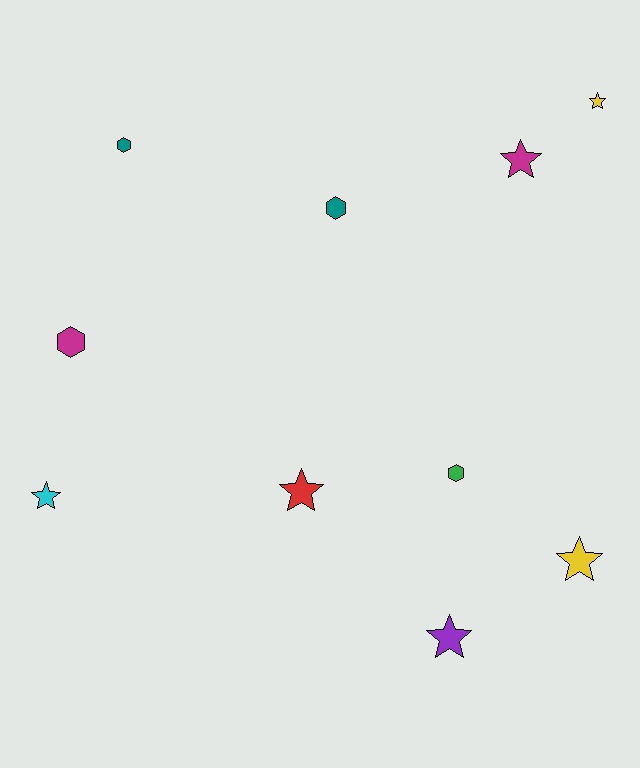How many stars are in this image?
There are 6 stars.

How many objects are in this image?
There are 10 objects.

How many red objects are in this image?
There is 1 red object.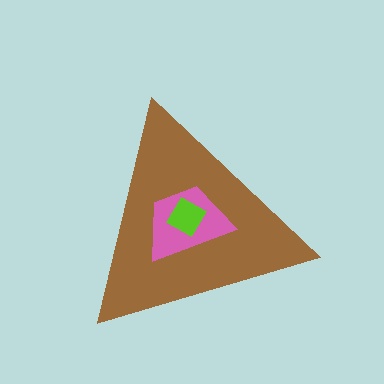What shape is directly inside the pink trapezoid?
The lime diamond.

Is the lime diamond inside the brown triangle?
Yes.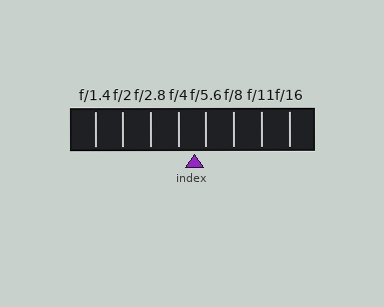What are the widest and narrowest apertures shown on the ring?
The widest aperture shown is f/1.4 and the narrowest is f/16.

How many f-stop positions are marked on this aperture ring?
There are 8 f-stop positions marked.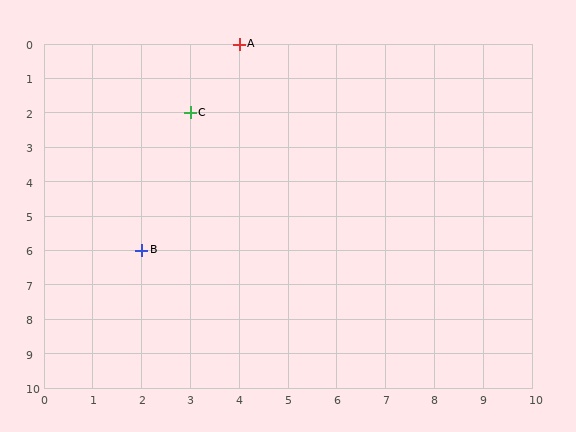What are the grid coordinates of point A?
Point A is at grid coordinates (4, 0).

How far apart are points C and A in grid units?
Points C and A are 1 column and 2 rows apart (about 2.2 grid units diagonally).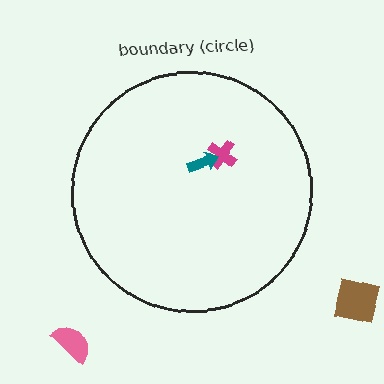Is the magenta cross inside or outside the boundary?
Inside.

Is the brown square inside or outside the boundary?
Outside.